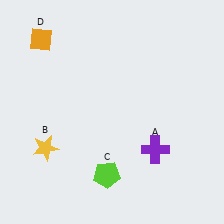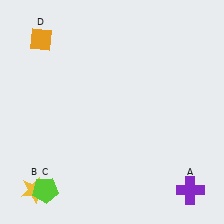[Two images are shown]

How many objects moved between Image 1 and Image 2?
3 objects moved between the two images.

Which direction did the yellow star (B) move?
The yellow star (B) moved down.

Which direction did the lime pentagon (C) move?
The lime pentagon (C) moved left.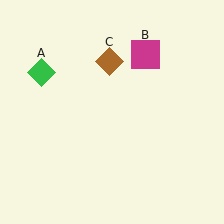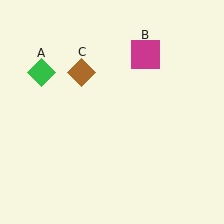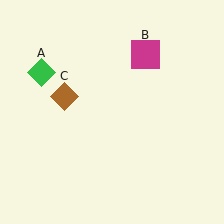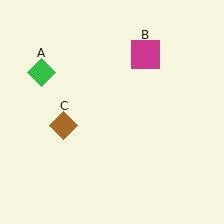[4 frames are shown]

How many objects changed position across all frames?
1 object changed position: brown diamond (object C).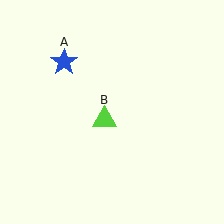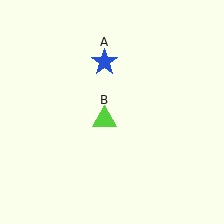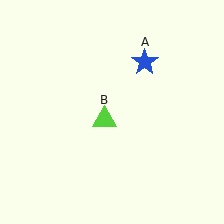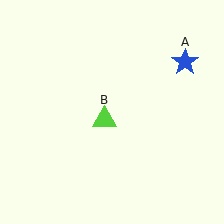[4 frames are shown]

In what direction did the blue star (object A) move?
The blue star (object A) moved right.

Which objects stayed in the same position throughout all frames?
Lime triangle (object B) remained stationary.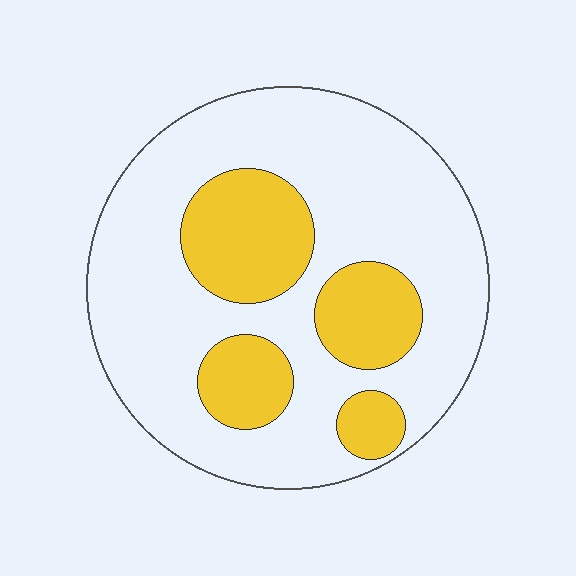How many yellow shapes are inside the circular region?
4.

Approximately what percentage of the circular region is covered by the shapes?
Approximately 25%.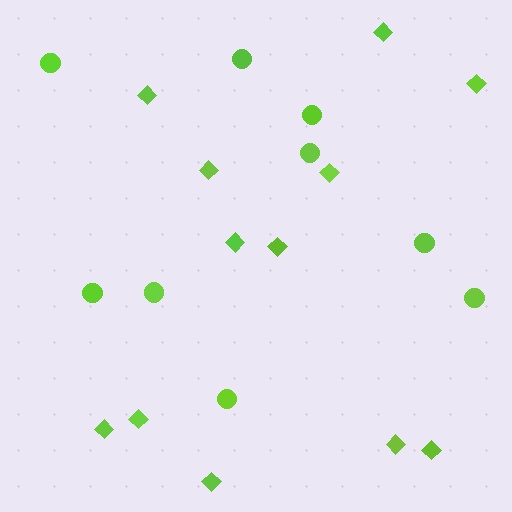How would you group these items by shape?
There are 2 groups: one group of diamonds (12) and one group of circles (9).